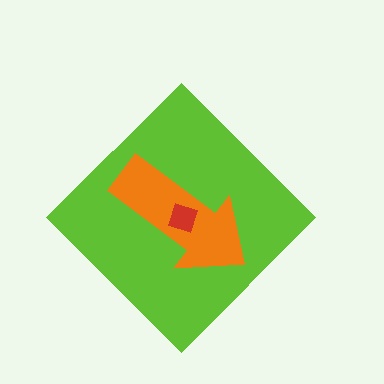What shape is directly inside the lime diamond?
The orange arrow.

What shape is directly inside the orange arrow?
The red square.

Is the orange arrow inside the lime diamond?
Yes.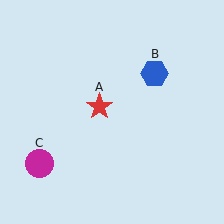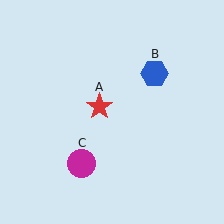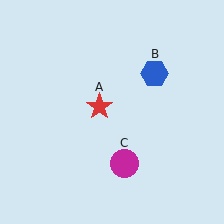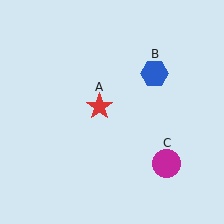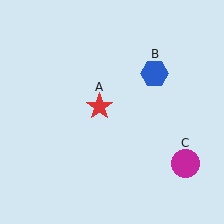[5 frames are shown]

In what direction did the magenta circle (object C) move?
The magenta circle (object C) moved right.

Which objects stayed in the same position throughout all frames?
Red star (object A) and blue hexagon (object B) remained stationary.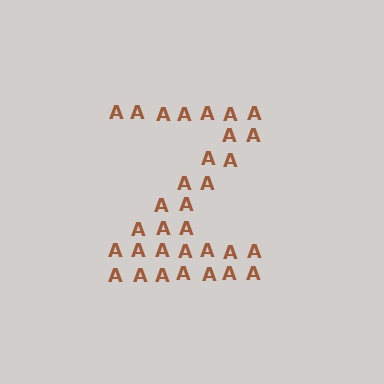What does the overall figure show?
The overall figure shows the letter Z.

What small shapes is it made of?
It is made of small letter A's.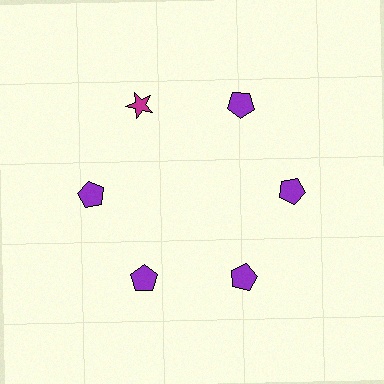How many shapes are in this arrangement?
There are 6 shapes arranged in a ring pattern.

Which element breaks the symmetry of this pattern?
The magenta star at roughly the 11 o'clock position breaks the symmetry. All other shapes are purple pentagons.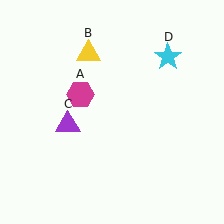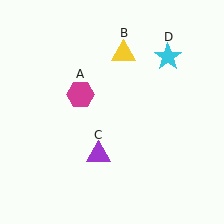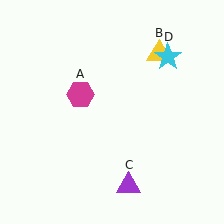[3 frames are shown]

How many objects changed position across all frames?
2 objects changed position: yellow triangle (object B), purple triangle (object C).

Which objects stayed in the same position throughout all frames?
Magenta hexagon (object A) and cyan star (object D) remained stationary.